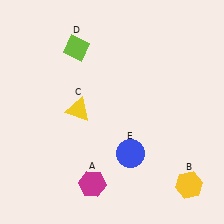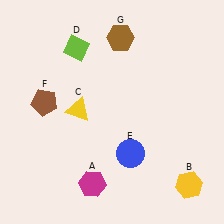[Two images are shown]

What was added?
A brown pentagon (F), a brown hexagon (G) were added in Image 2.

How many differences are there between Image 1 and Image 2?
There are 2 differences between the two images.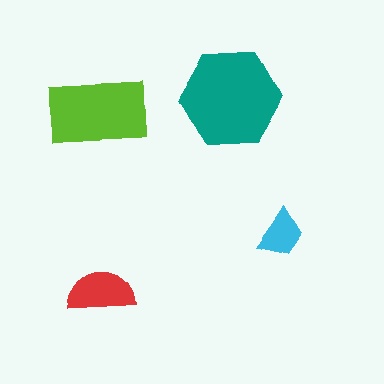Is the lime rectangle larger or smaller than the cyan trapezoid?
Larger.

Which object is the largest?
The teal hexagon.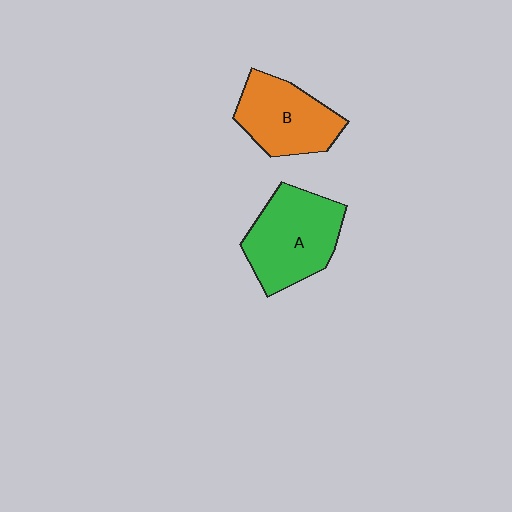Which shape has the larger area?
Shape A (green).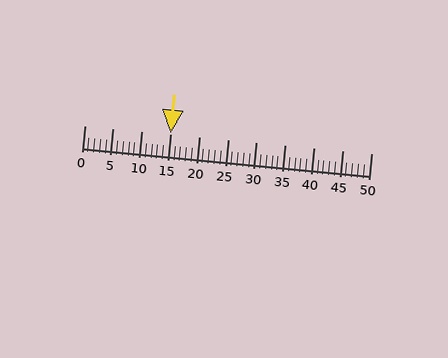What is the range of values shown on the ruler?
The ruler shows values from 0 to 50.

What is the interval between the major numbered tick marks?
The major tick marks are spaced 5 units apart.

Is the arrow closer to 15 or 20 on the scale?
The arrow is closer to 15.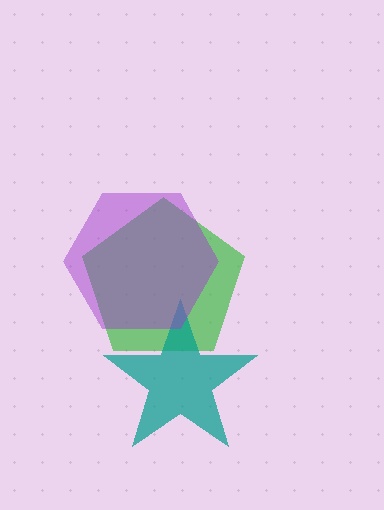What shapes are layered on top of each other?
The layered shapes are: a green pentagon, a teal star, a purple hexagon.